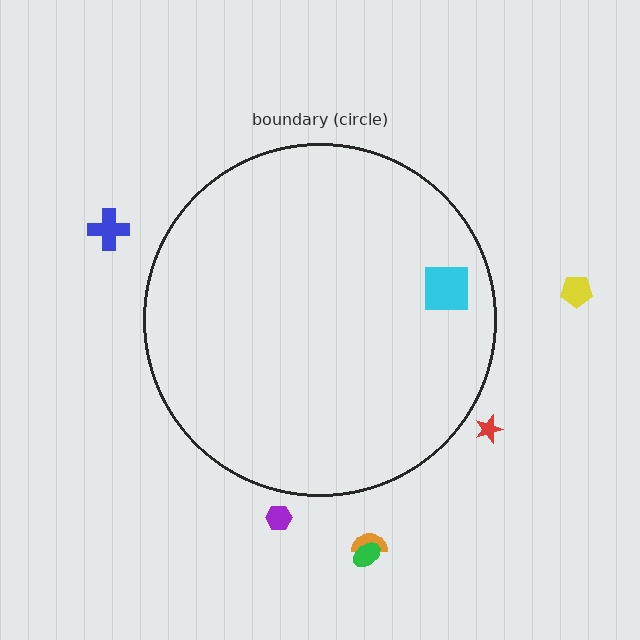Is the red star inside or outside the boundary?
Outside.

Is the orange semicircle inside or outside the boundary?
Outside.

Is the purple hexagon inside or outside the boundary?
Outside.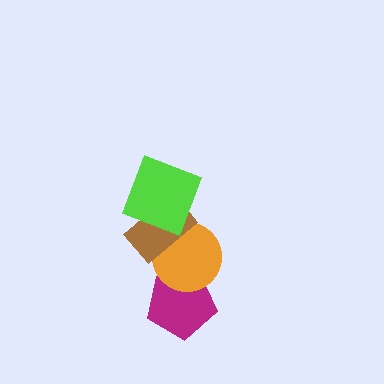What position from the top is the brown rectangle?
The brown rectangle is 2nd from the top.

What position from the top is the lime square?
The lime square is 1st from the top.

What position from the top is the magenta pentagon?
The magenta pentagon is 4th from the top.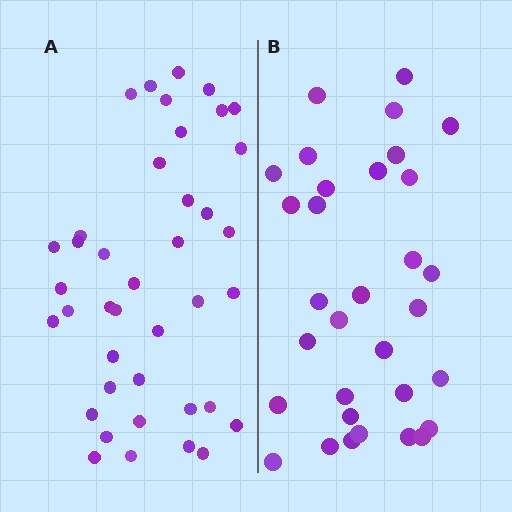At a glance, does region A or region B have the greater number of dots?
Region A (the left region) has more dots.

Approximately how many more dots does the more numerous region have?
Region A has roughly 8 or so more dots than region B.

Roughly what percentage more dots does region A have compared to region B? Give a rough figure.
About 25% more.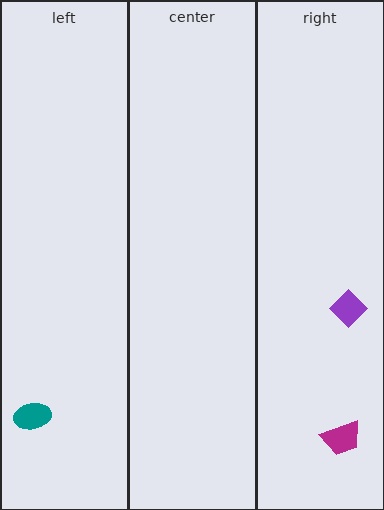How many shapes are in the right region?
2.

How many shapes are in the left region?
1.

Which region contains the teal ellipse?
The left region.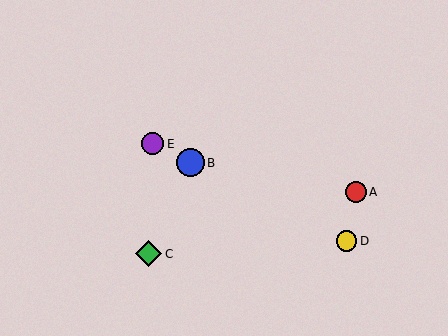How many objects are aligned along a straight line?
3 objects (B, D, E) are aligned along a straight line.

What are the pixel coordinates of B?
Object B is at (190, 163).